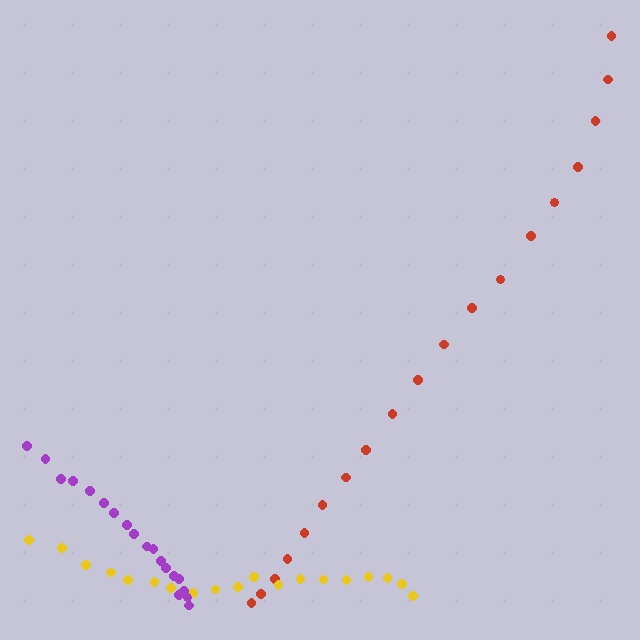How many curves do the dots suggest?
There are 3 distinct paths.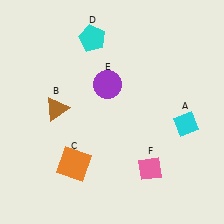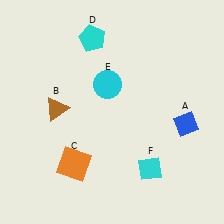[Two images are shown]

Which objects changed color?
A changed from cyan to blue. E changed from purple to cyan. F changed from pink to cyan.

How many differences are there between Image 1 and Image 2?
There are 3 differences between the two images.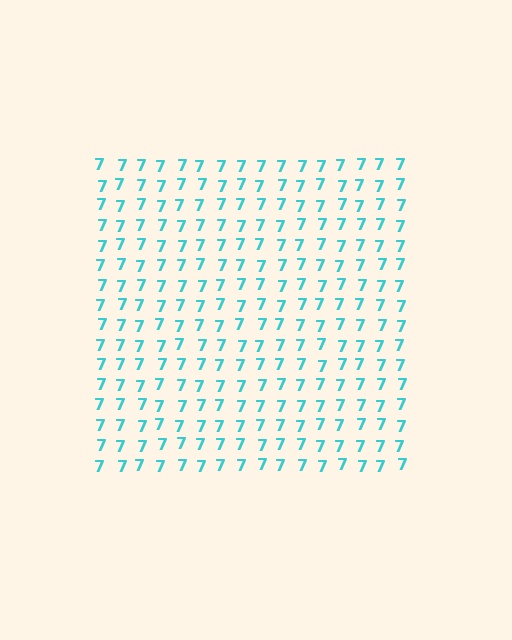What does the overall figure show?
The overall figure shows a square.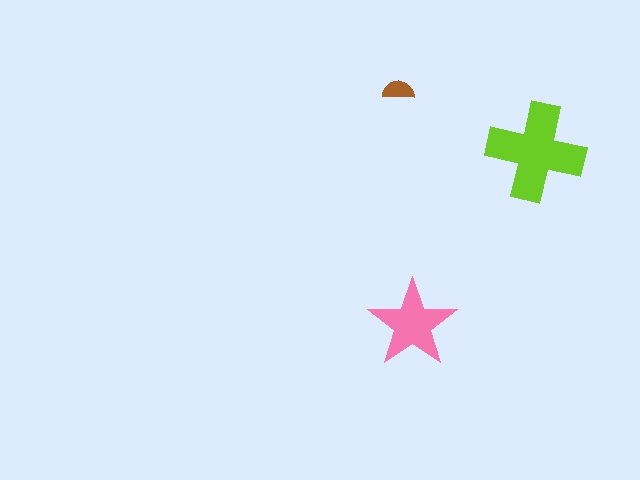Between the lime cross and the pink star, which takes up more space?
The lime cross.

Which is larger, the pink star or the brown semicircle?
The pink star.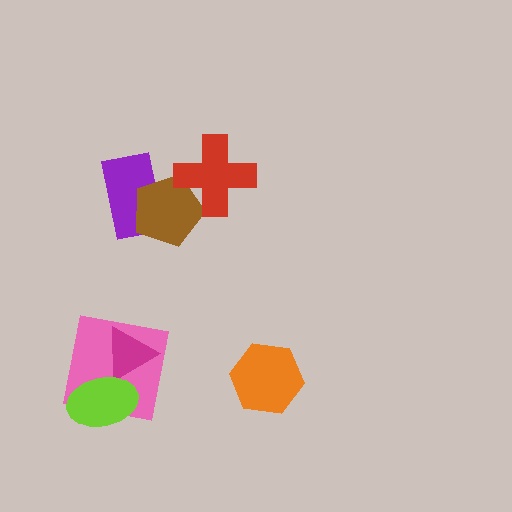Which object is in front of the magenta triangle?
The lime ellipse is in front of the magenta triangle.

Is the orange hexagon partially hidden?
No, no other shape covers it.